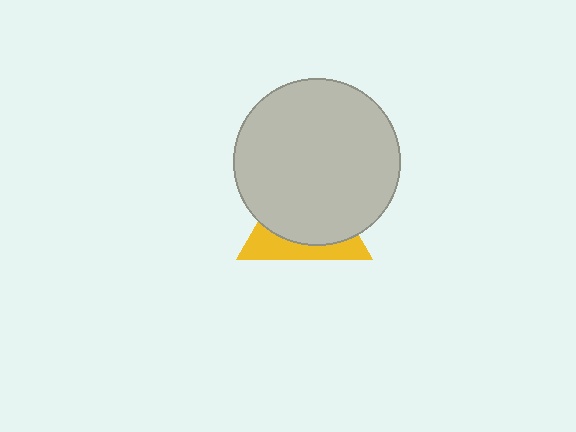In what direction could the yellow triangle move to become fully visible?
The yellow triangle could move down. That would shift it out from behind the light gray circle entirely.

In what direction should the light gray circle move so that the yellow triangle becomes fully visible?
The light gray circle should move up. That is the shortest direction to clear the overlap and leave the yellow triangle fully visible.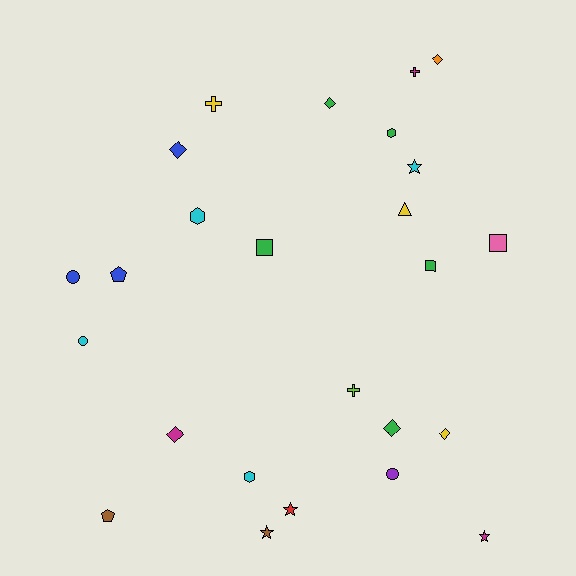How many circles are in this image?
There are 3 circles.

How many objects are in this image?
There are 25 objects.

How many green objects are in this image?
There are 5 green objects.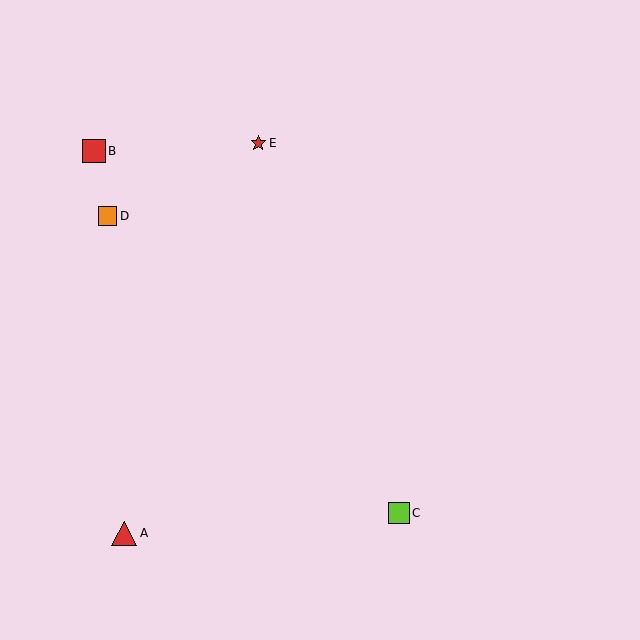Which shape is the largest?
The red triangle (labeled A) is the largest.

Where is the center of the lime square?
The center of the lime square is at (399, 513).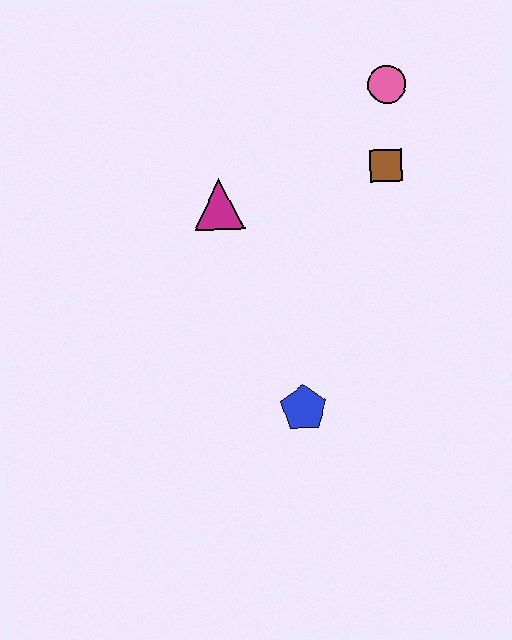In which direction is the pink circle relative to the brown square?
The pink circle is above the brown square.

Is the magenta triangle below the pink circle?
Yes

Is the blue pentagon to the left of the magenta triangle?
No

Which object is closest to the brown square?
The pink circle is closest to the brown square.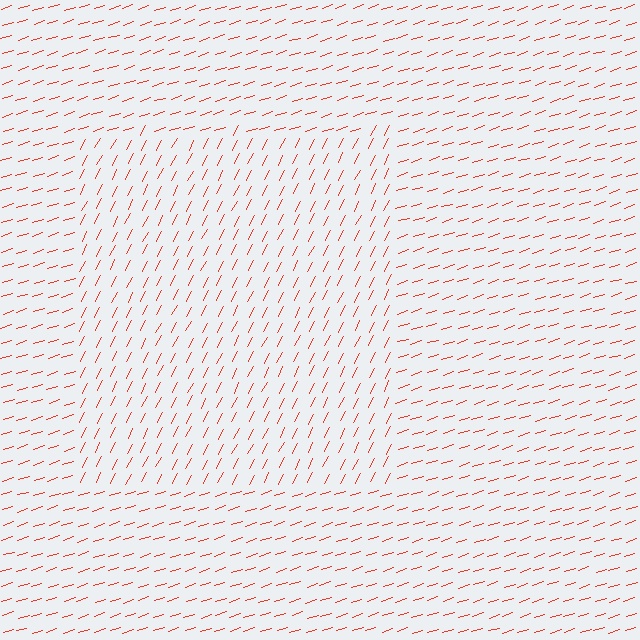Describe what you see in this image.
The image is filled with small red line segments. A rectangle region in the image has lines oriented differently from the surrounding lines, creating a visible texture boundary.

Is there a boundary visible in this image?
Yes, there is a texture boundary formed by a change in line orientation.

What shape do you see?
I see a rectangle.